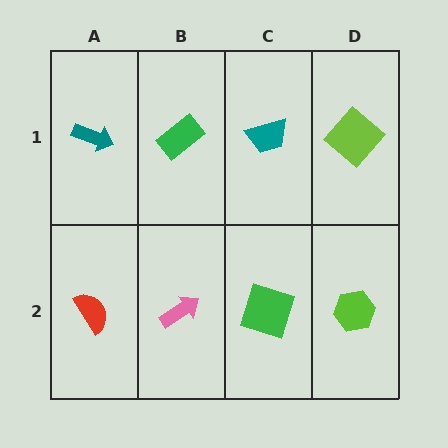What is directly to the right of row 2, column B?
A green square.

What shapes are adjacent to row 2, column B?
A green rectangle (row 1, column B), a red semicircle (row 2, column A), a green square (row 2, column C).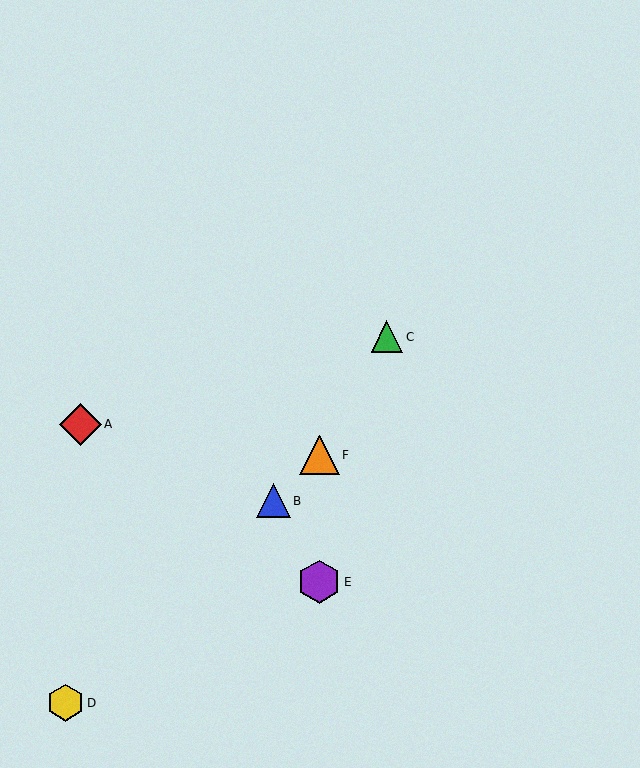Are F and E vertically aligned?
Yes, both are at x≈319.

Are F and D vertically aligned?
No, F is at x≈319 and D is at x≈66.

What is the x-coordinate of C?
Object C is at x≈387.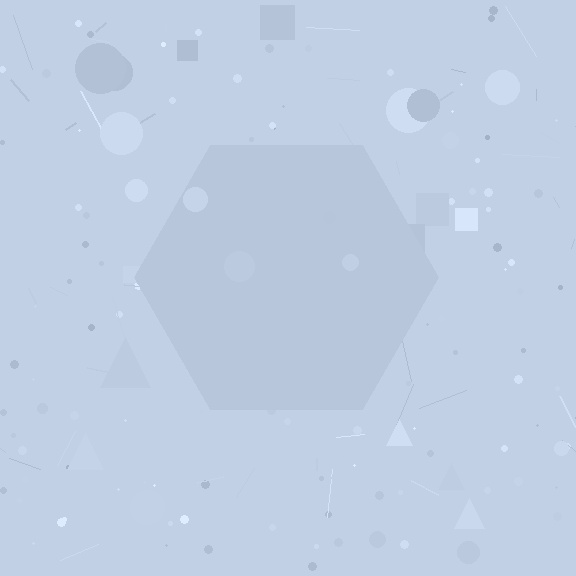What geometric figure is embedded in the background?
A hexagon is embedded in the background.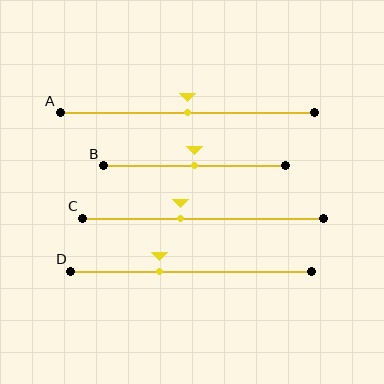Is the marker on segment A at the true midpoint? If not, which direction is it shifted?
Yes, the marker on segment A is at the true midpoint.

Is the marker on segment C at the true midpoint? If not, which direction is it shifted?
No, the marker on segment C is shifted to the left by about 10% of the segment length.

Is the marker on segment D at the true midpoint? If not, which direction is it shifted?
No, the marker on segment D is shifted to the left by about 13% of the segment length.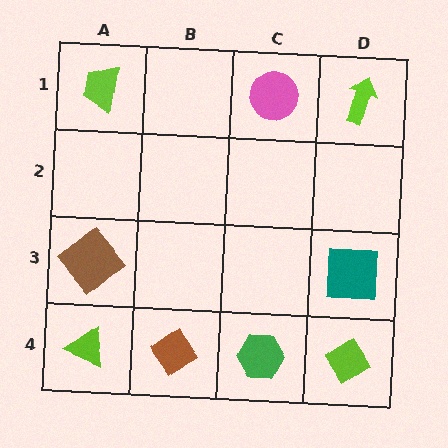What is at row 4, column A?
A lime triangle.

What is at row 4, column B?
A brown diamond.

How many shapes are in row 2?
0 shapes.